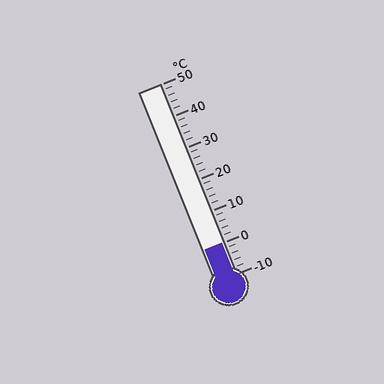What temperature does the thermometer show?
The thermometer shows approximately 0°C.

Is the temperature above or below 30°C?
The temperature is below 30°C.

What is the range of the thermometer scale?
The thermometer scale ranges from -10°C to 50°C.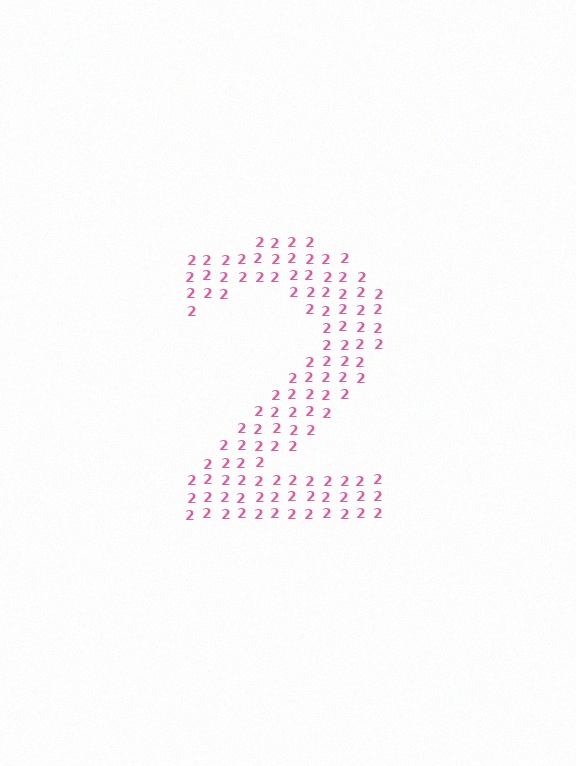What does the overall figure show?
The overall figure shows the digit 2.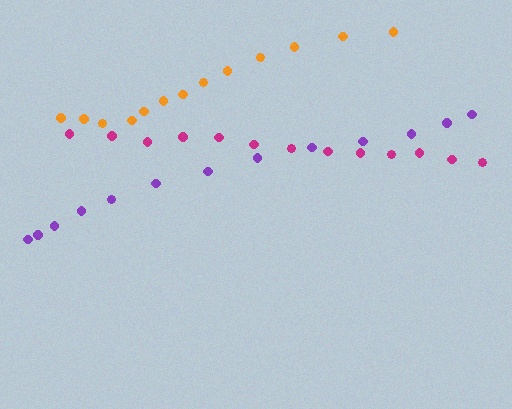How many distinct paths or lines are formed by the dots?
There are 3 distinct paths.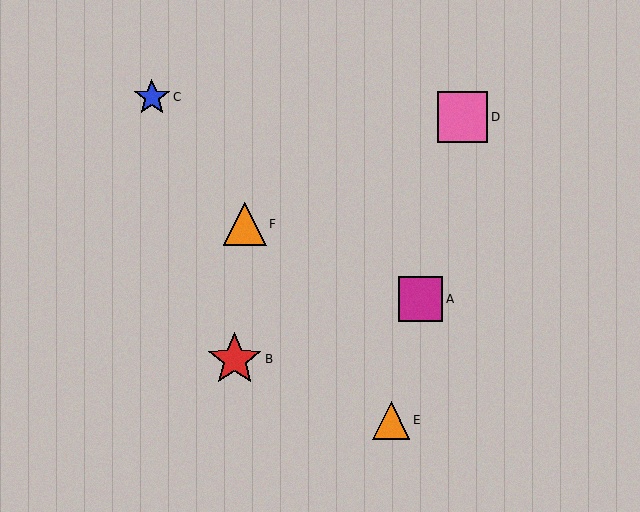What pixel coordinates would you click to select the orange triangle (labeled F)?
Click at (245, 224) to select the orange triangle F.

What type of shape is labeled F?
Shape F is an orange triangle.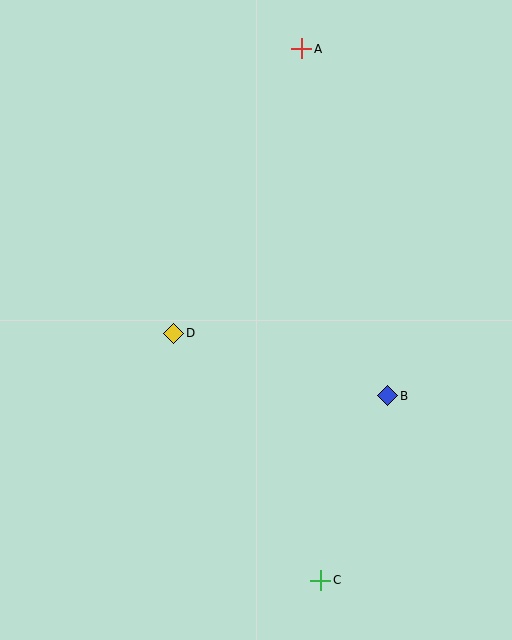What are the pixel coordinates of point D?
Point D is at (174, 333).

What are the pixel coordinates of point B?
Point B is at (388, 396).